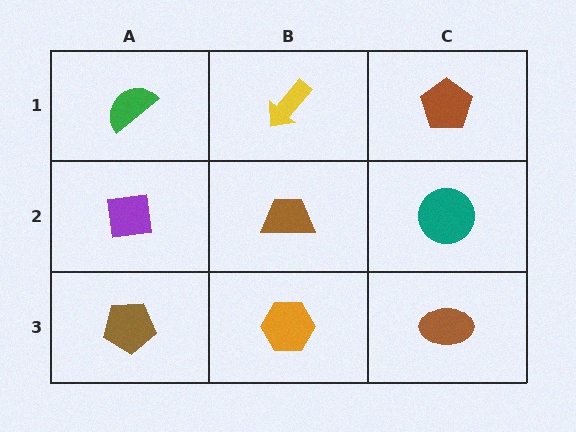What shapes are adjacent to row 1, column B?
A brown trapezoid (row 2, column B), a green semicircle (row 1, column A), a brown pentagon (row 1, column C).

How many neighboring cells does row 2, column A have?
3.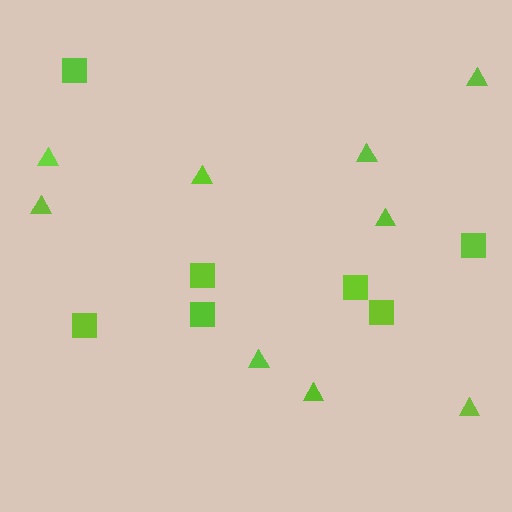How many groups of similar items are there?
There are 2 groups: one group of squares (7) and one group of triangles (9).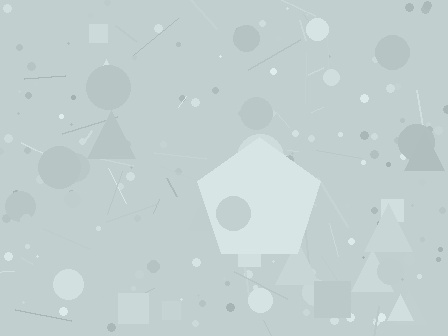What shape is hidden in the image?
A pentagon is hidden in the image.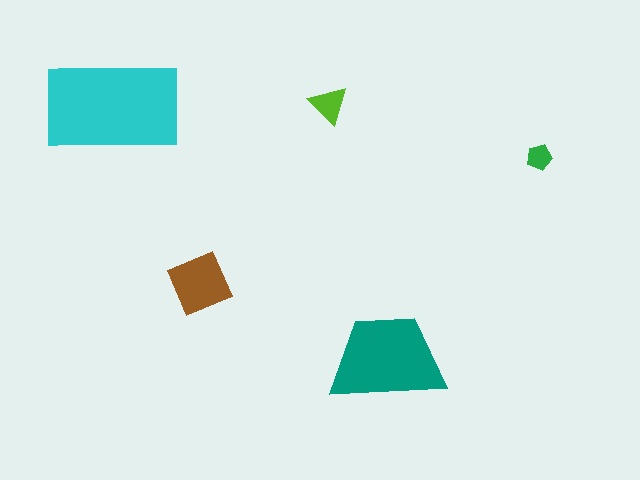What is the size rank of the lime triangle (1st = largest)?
4th.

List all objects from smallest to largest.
The green pentagon, the lime triangle, the brown square, the teal trapezoid, the cyan rectangle.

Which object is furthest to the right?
The green pentagon is rightmost.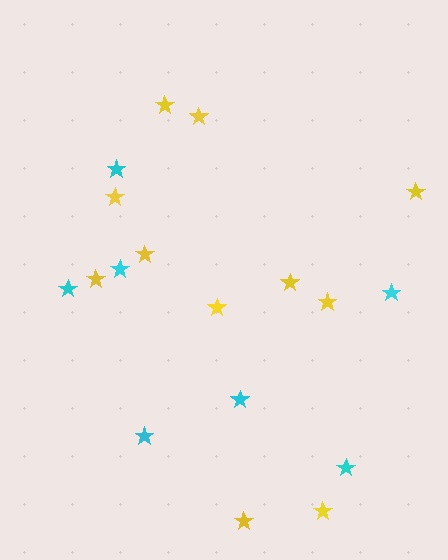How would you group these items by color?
There are 2 groups: one group of yellow stars (11) and one group of cyan stars (7).